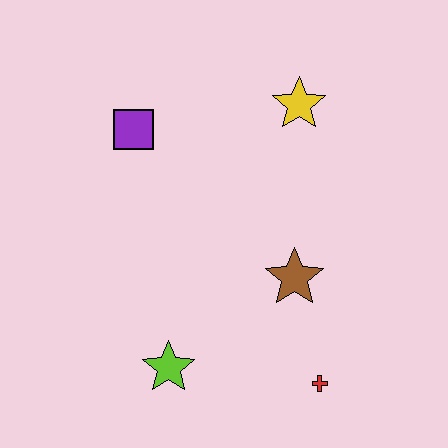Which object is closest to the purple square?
The yellow star is closest to the purple square.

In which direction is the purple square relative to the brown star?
The purple square is to the left of the brown star.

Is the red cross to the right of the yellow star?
Yes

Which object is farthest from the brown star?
The purple square is farthest from the brown star.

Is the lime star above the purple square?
No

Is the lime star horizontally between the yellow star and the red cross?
No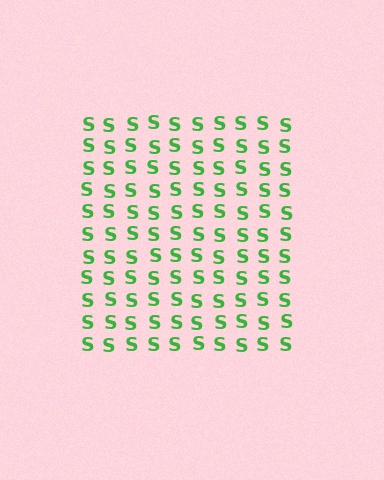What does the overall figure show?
The overall figure shows a square.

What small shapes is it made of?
It is made of small letter S's.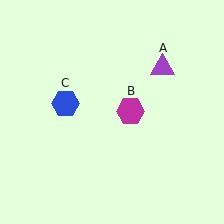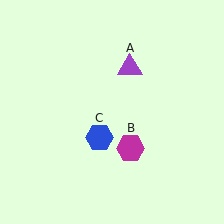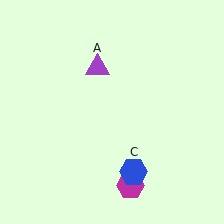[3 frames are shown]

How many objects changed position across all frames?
3 objects changed position: purple triangle (object A), magenta hexagon (object B), blue hexagon (object C).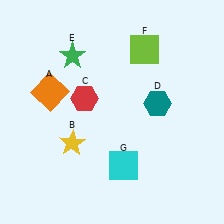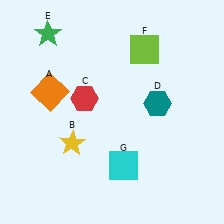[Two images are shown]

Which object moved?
The green star (E) moved left.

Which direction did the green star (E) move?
The green star (E) moved left.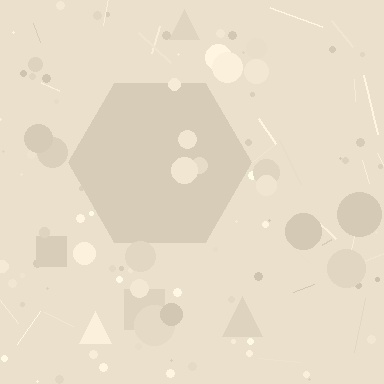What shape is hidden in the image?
A hexagon is hidden in the image.